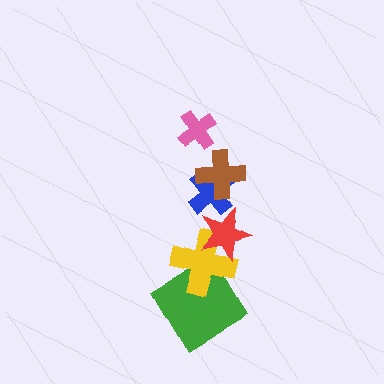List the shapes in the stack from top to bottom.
From top to bottom: the pink cross, the brown cross, the blue cross, the red star, the yellow cross, the green diamond.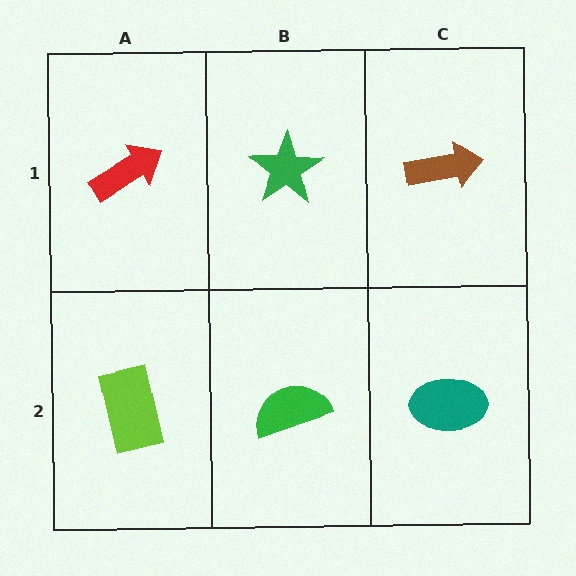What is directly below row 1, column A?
A lime rectangle.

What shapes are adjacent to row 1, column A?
A lime rectangle (row 2, column A), a green star (row 1, column B).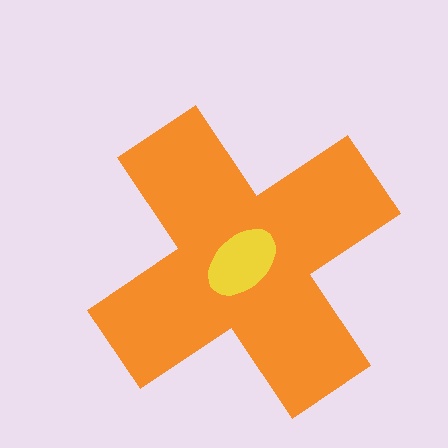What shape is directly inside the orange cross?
The yellow ellipse.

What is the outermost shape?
The orange cross.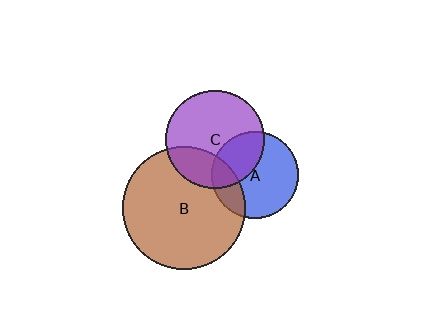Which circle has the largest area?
Circle B (brown).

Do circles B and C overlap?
Yes.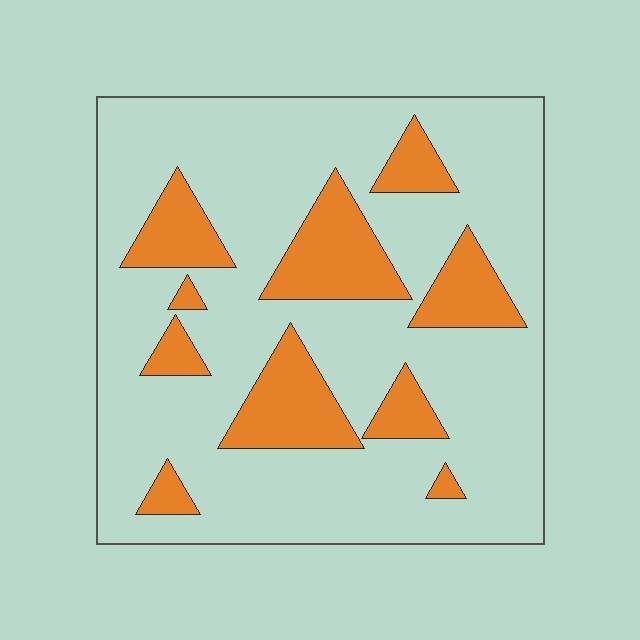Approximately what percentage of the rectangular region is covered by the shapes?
Approximately 20%.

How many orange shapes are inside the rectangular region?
10.